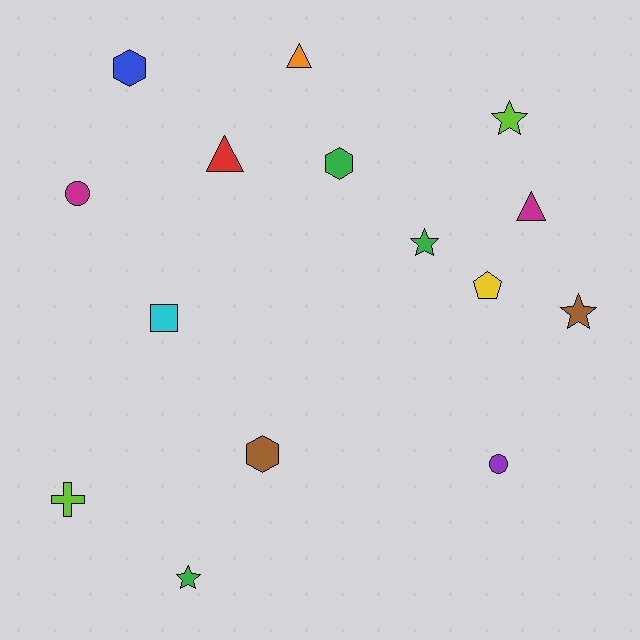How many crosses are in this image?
There is 1 cross.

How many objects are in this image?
There are 15 objects.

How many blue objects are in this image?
There is 1 blue object.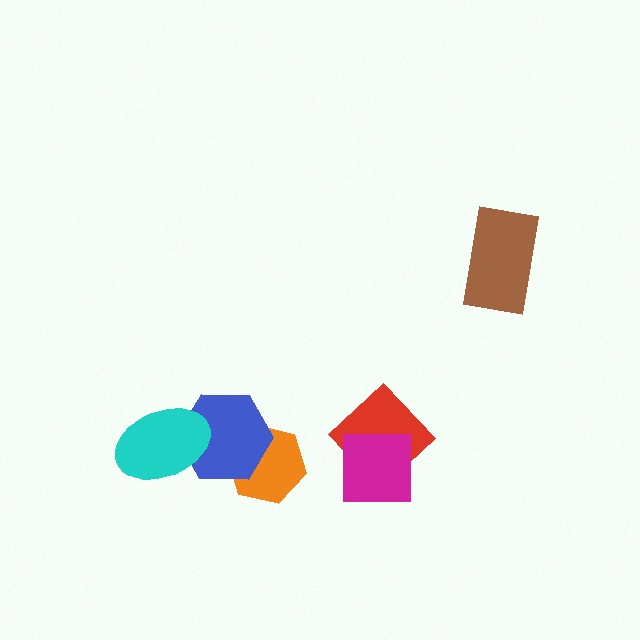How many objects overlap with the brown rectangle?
0 objects overlap with the brown rectangle.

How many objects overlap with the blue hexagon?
2 objects overlap with the blue hexagon.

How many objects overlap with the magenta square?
1 object overlaps with the magenta square.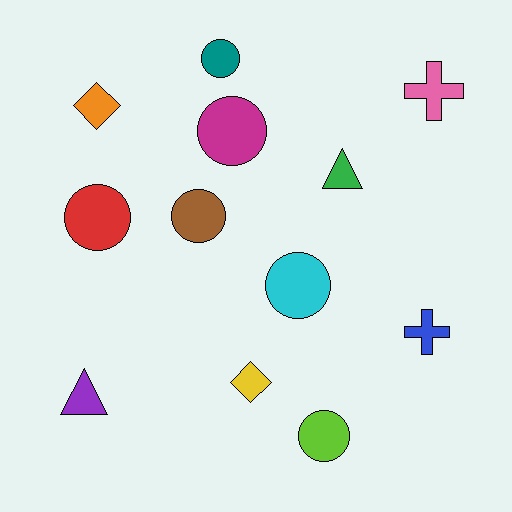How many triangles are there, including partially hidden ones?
There are 2 triangles.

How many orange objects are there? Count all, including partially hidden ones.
There is 1 orange object.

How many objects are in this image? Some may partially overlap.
There are 12 objects.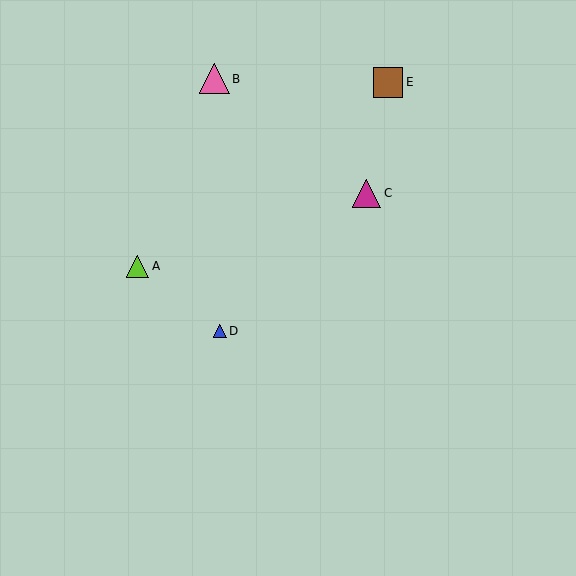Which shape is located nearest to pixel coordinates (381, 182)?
The magenta triangle (labeled C) at (367, 193) is nearest to that location.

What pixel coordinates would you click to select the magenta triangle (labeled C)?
Click at (367, 193) to select the magenta triangle C.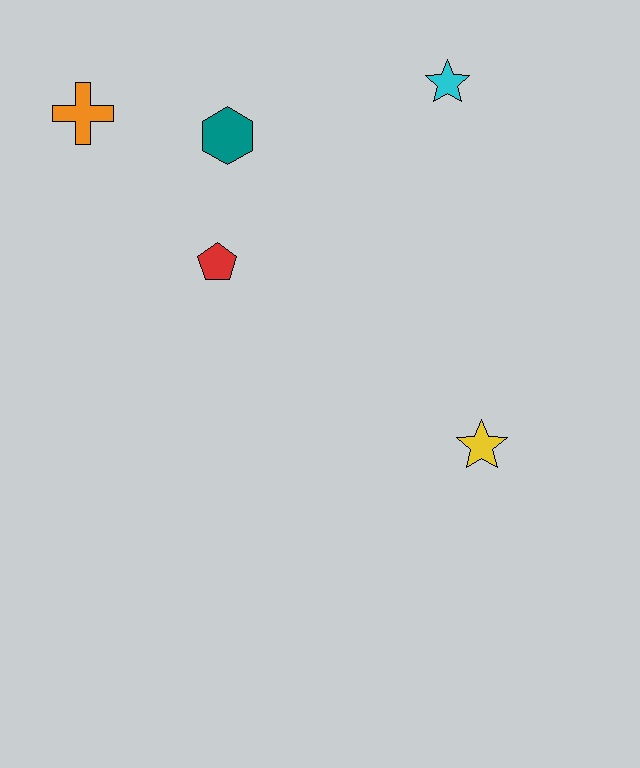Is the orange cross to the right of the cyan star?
No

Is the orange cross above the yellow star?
Yes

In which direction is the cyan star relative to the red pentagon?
The cyan star is to the right of the red pentagon.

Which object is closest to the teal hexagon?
The red pentagon is closest to the teal hexagon.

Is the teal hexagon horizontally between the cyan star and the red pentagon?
Yes